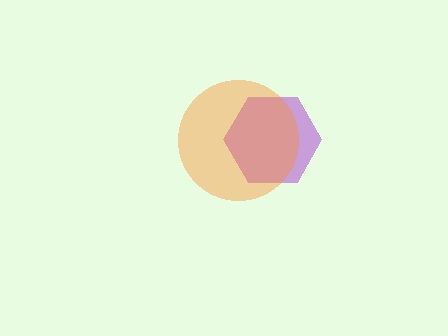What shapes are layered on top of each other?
The layered shapes are: a purple hexagon, an orange circle.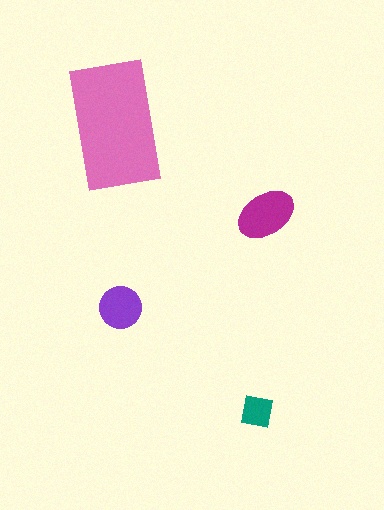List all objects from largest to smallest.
The pink rectangle, the magenta ellipse, the purple circle, the teal square.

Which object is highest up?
The pink rectangle is topmost.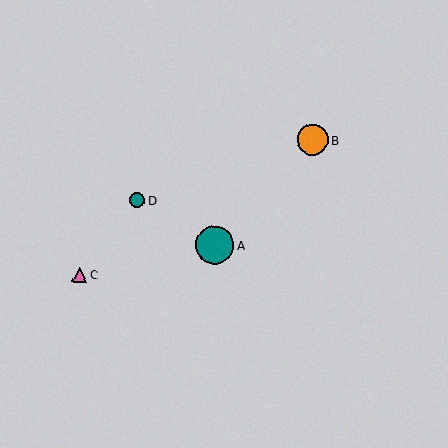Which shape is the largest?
The teal circle (labeled A) is the largest.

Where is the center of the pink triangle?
The center of the pink triangle is at (80, 275).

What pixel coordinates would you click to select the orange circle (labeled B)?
Click at (313, 140) to select the orange circle B.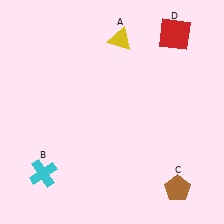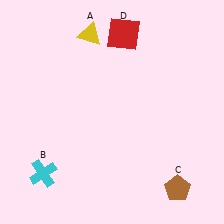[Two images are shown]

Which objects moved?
The objects that moved are: the yellow triangle (A), the red square (D).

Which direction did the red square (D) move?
The red square (D) moved left.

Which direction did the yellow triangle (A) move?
The yellow triangle (A) moved left.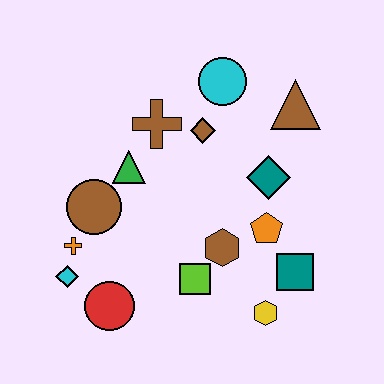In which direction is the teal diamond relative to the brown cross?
The teal diamond is to the right of the brown cross.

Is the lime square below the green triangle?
Yes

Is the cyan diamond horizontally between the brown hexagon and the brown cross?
No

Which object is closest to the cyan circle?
The brown diamond is closest to the cyan circle.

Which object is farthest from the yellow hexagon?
The cyan circle is farthest from the yellow hexagon.